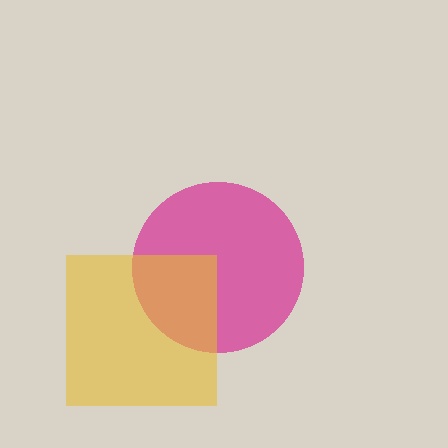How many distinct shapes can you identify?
There are 2 distinct shapes: a magenta circle, a yellow square.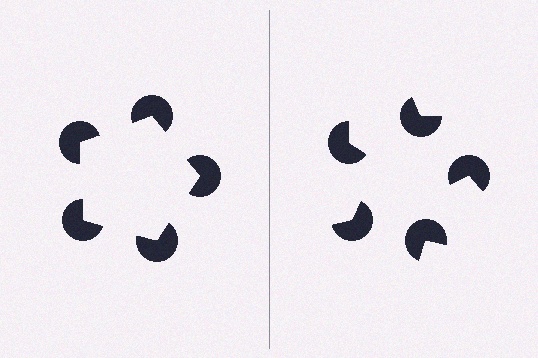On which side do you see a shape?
An illusory pentagon appears on the left side. On the right side the wedge cuts are rotated, so no coherent shape forms.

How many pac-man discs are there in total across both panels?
10 — 5 on each side.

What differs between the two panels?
The pac-man discs are positioned identically on both sides; only the wedge orientations differ. On the left they align to a pentagon; on the right they are misaligned.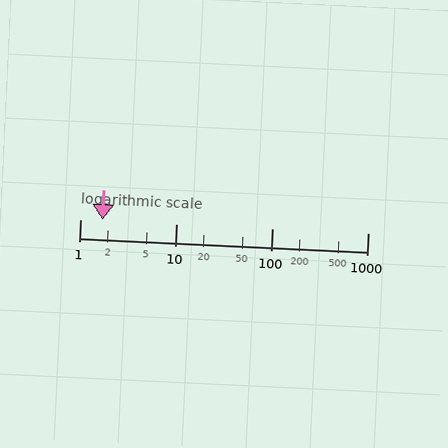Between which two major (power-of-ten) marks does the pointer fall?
The pointer is between 1 and 10.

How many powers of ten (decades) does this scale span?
The scale spans 3 decades, from 1 to 1000.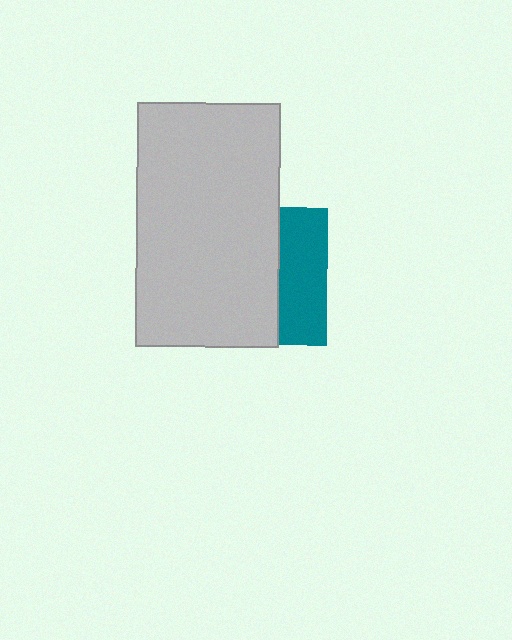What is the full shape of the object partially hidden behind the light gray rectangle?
The partially hidden object is a teal square.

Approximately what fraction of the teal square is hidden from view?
Roughly 65% of the teal square is hidden behind the light gray rectangle.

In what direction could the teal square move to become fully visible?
The teal square could move right. That would shift it out from behind the light gray rectangle entirely.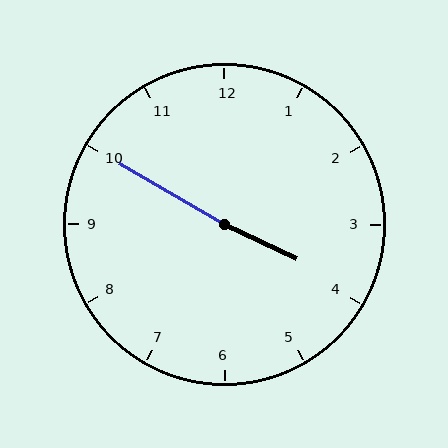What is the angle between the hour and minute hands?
Approximately 175 degrees.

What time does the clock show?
3:50.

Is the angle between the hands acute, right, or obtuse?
It is obtuse.